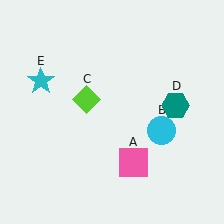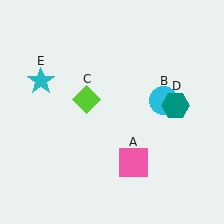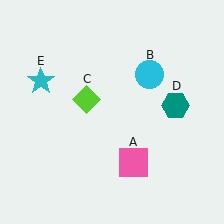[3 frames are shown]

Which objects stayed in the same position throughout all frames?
Pink square (object A) and lime diamond (object C) and teal hexagon (object D) and cyan star (object E) remained stationary.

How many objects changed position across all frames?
1 object changed position: cyan circle (object B).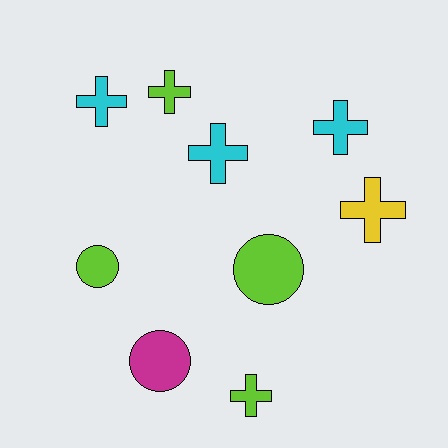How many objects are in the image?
There are 9 objects.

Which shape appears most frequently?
Cross, with 6 objects.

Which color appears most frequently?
Lime, with 4 objects.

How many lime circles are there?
There are 2 lime circles.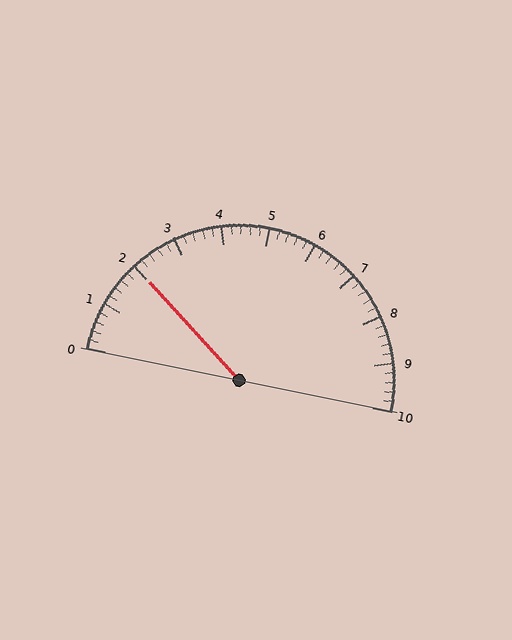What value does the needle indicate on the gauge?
The needle indicates approximately 2.0.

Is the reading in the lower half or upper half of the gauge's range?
The reading is in the lower half of the range (0 to 10).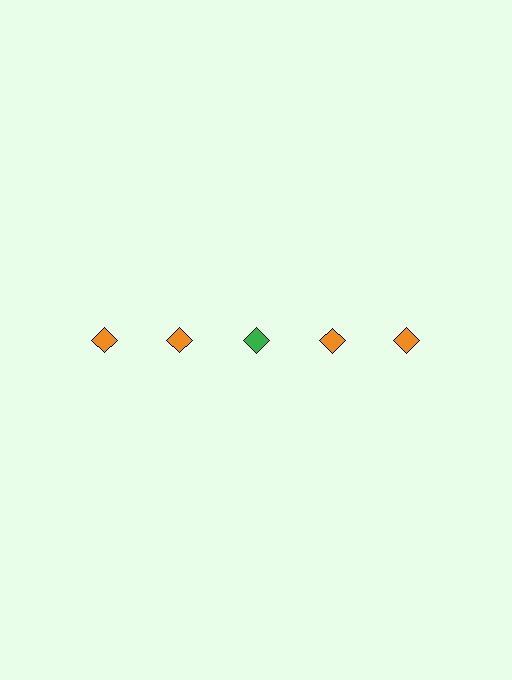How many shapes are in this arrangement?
There are 5 shapes arranged in a grid pattern.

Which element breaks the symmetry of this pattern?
The green diamond in the top row, center column breaks the symmetry. All other shapes are orange diamonds.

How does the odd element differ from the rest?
It has a different color: green instead of orange.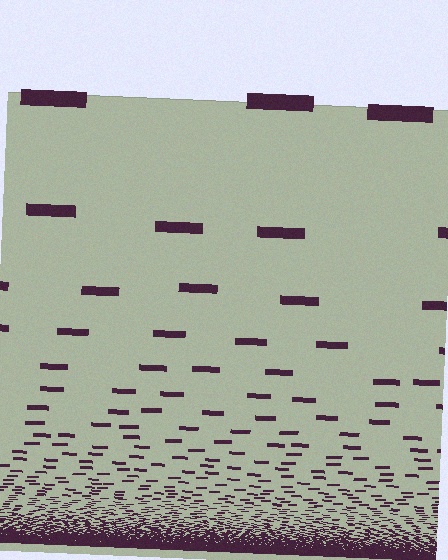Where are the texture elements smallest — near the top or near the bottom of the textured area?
Near the bottom.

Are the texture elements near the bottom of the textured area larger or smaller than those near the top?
Smaller. The gradient is inverted — elements near the bottom are smaller and denser.